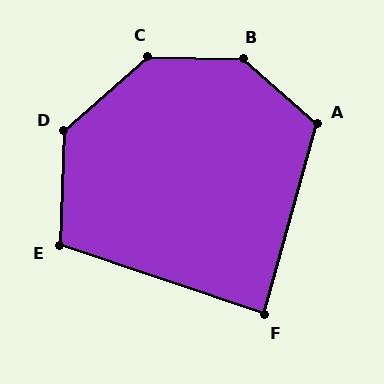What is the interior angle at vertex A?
Approximately 116 degrees (obtuse).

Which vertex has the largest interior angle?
B, at approximately 140 degrees.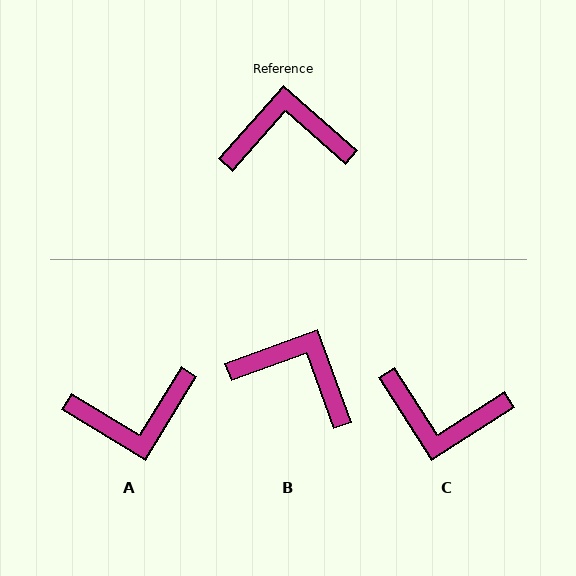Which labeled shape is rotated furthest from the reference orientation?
A, about 170 degrees away.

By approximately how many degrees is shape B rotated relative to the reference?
Approximately 28 degrees clockwise.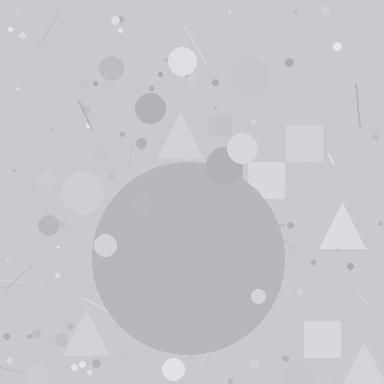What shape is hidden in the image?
A circle is hidden in the image.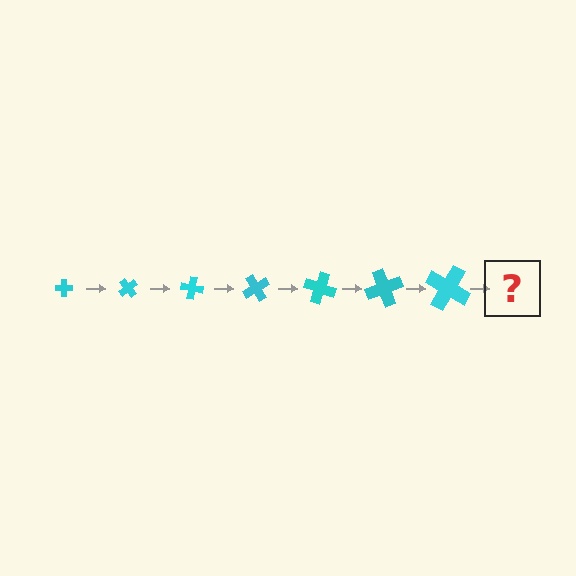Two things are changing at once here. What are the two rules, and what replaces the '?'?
The two rules are that the cross grows larger each step and it rotates 50 degrees each step. The '?' should be a cross, larger than the previous one and rotated 350 degrees from the start.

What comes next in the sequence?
The next element should be a cross, larger than the previous one and rotated 350 degrees from the start.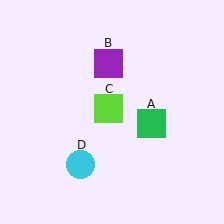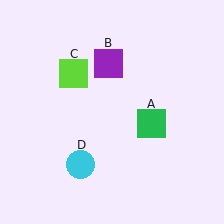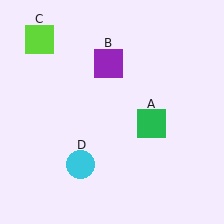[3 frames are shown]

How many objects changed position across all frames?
1 object changed position: lime square (object C).